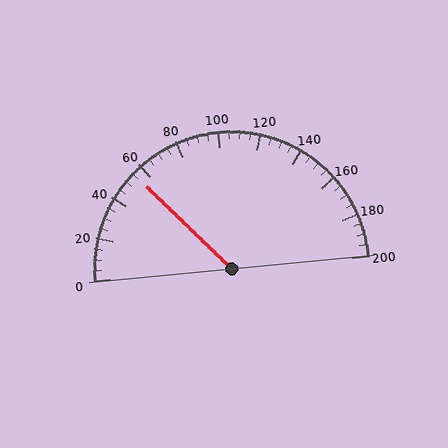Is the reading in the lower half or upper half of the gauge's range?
The reading is in the lower half of the range (0 to 200).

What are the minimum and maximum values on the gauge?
The gauge ranges from 0 to 200.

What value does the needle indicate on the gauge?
The needle indicates approximately 55.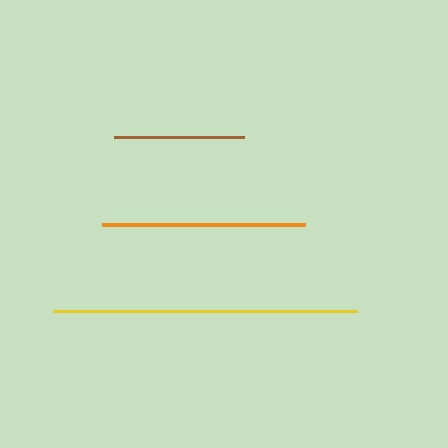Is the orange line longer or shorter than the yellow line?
The yellow line is longer than the orange line.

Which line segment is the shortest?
The brown line is the shortest at approximately 130 pixels.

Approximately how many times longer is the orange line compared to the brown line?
The orange line is approximately 1.6 times the length of the brown line.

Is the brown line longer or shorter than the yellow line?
The yellow line is longer than the brown line.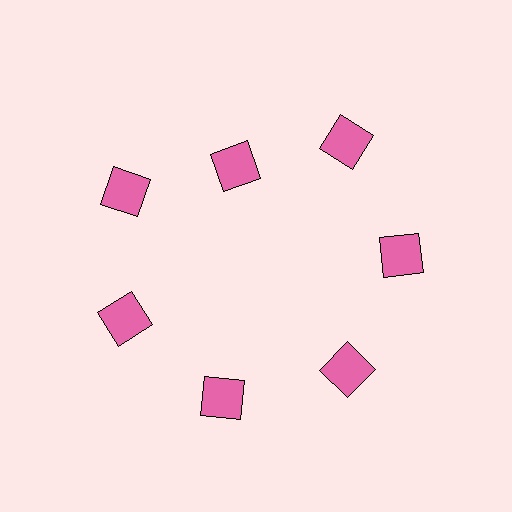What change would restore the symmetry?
The symmetry would be restored by moving it outward, back onto the ring so that all 7 squares sit at equal angles and equal distance from the center.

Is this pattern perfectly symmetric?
No. The 7 pink squares are arranged in a ring, but one element near the 12 o'clock position is pulled inward toward the center, breaking the 7-fold rotational symmetry.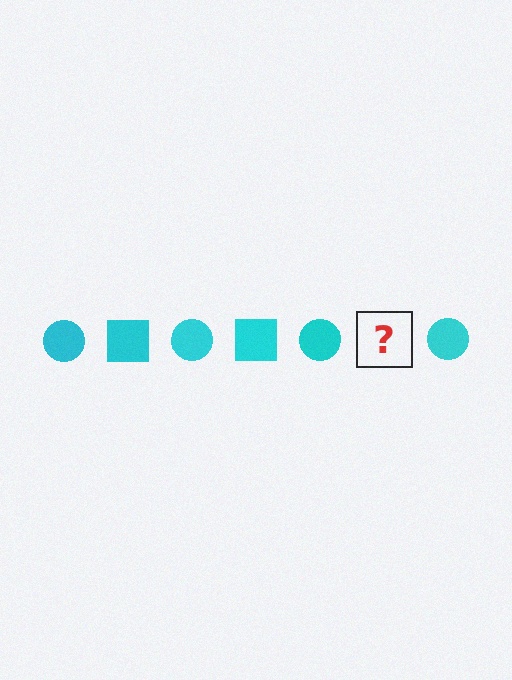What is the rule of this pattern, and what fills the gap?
The rule is that the pattern cycles through circle, square shapes in cyan. The gap should be filled with a cyan square.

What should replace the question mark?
The question mark should be replaced with a cyan square.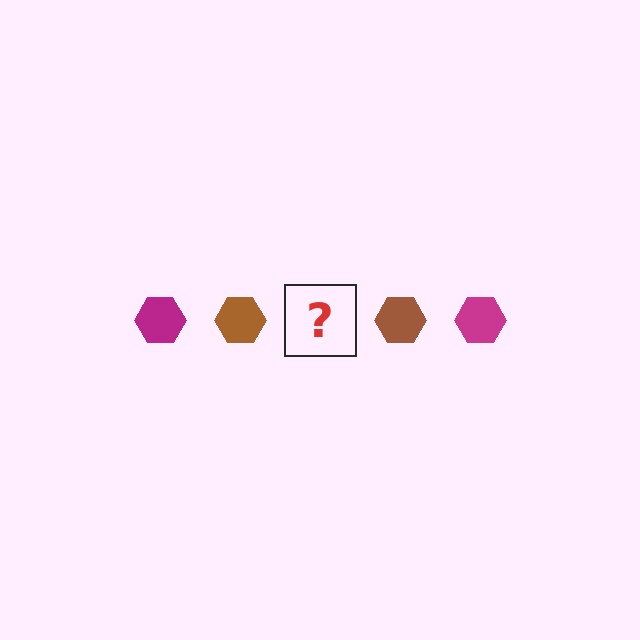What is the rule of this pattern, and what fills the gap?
The rule is that the pattern cycles through magenta, brown hexagons. The gap should be filled with a magenta hexagon.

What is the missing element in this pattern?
The missing element is a magenta hexagon.